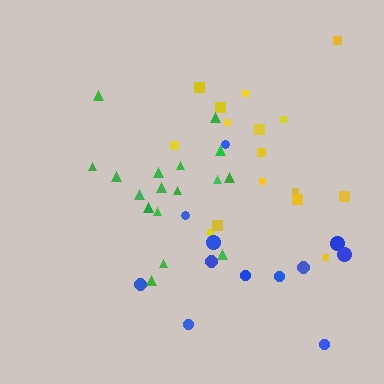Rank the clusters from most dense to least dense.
green, yellow, blue.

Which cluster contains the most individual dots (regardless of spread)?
Green (17).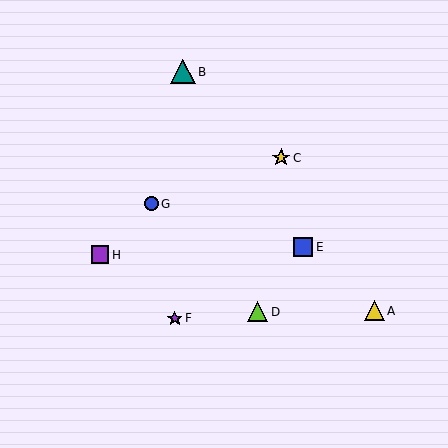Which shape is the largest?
The teal triangle (labeled B) is the largest.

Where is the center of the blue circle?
The center of the blue circle is at (151, 204).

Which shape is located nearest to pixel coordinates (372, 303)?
The yellow triangle (labeled A) at (375, 311) is nearest to that location.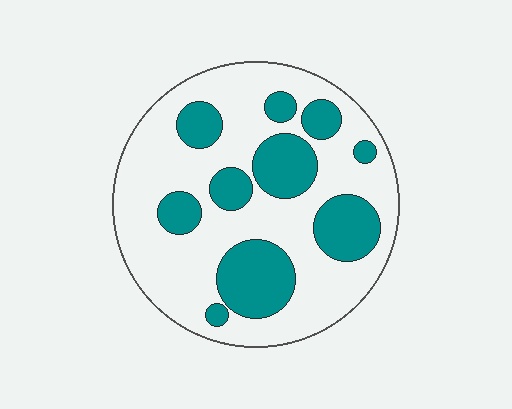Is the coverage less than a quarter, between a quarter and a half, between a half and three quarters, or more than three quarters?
Between a quarter and a half.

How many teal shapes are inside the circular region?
10.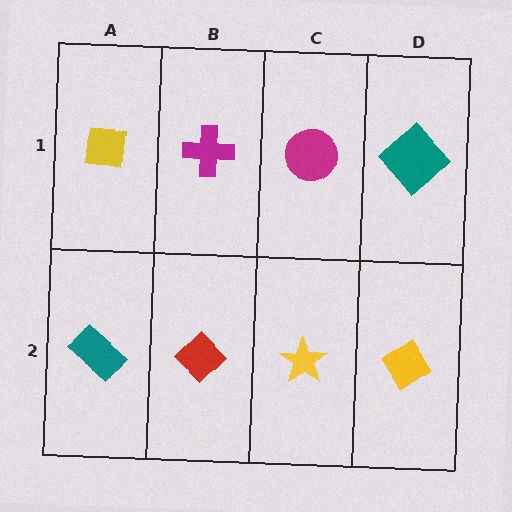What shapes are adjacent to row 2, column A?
A yellow square (row 1, column A), a red diamond (row 2, column B).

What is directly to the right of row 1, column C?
A teal diamond.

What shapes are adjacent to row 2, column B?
A magenta cross (row 1, column B), a teal rectangle (row 2, column A), a yellow star (row 2, column C).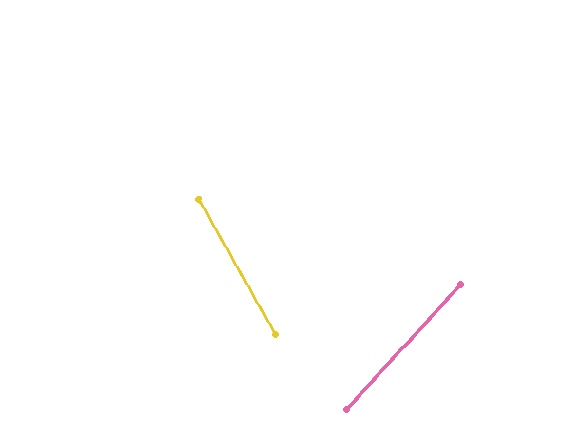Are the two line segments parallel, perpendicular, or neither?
Neither parallel nor perpendicular — they differ by about 72°.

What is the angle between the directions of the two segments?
Approximately 72 degrees.